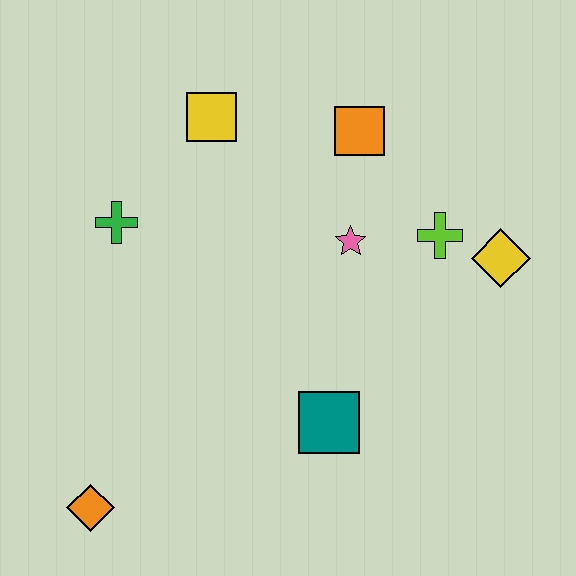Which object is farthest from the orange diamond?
The yellow diamond is farthest from the orange diamond.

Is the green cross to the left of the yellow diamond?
Yes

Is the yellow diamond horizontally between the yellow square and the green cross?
No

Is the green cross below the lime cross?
No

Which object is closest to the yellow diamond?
The lime cross is closest to the yellow diamond.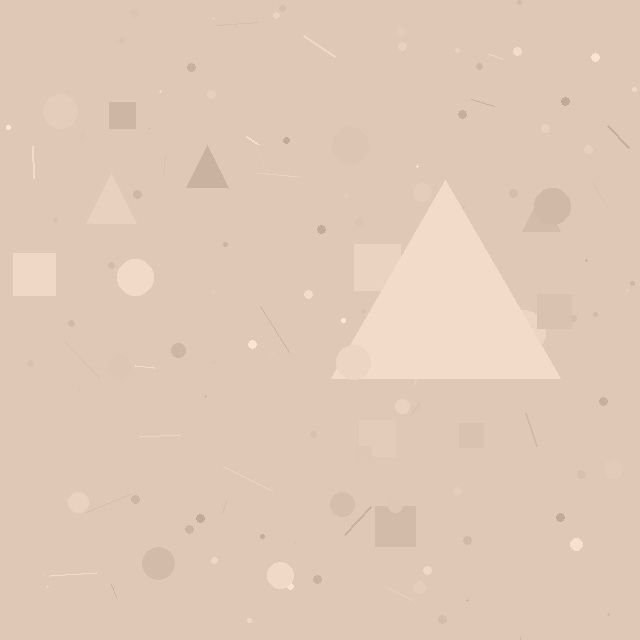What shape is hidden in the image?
A triangle is hidden in the image.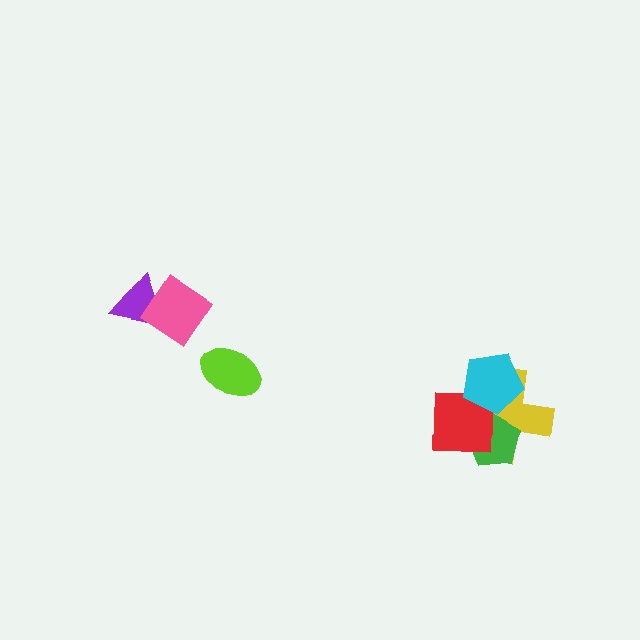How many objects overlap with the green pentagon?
2 objects overlap with the green pentagon.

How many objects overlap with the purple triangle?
1 object overlaps with the purple triangle.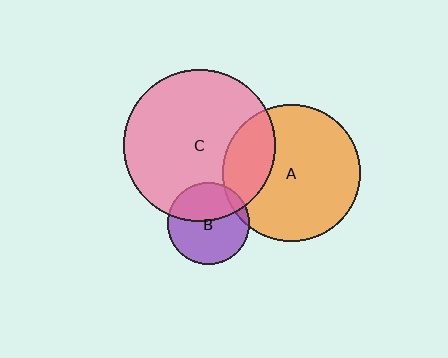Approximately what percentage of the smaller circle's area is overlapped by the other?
Approximately 40%.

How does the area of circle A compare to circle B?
Approximately 2.8 times.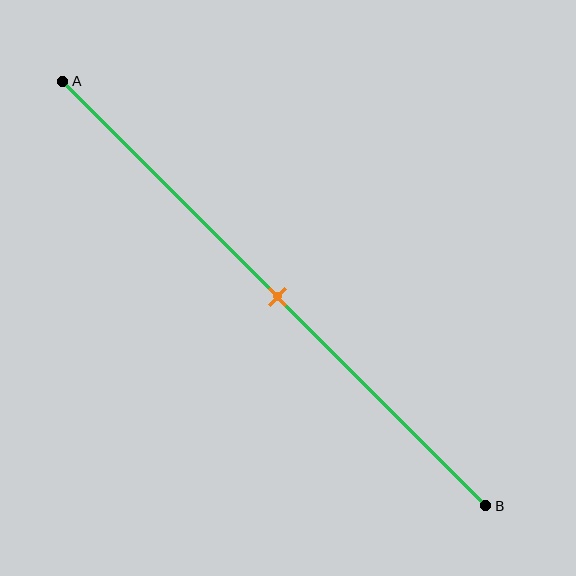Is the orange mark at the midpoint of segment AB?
Yes, the mark is approximately at the midpoint.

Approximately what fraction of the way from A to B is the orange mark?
The orange mark is approximately 50% of the way from A to B.